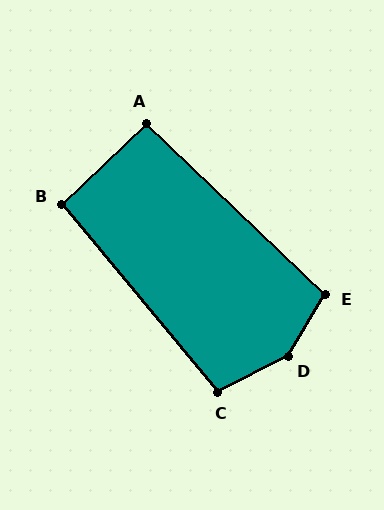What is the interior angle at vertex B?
Approximately 94 degrees (approximately right).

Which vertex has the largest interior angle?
D, at approximately 148 degrees.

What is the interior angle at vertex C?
Approximately 103 degrees (obtuse).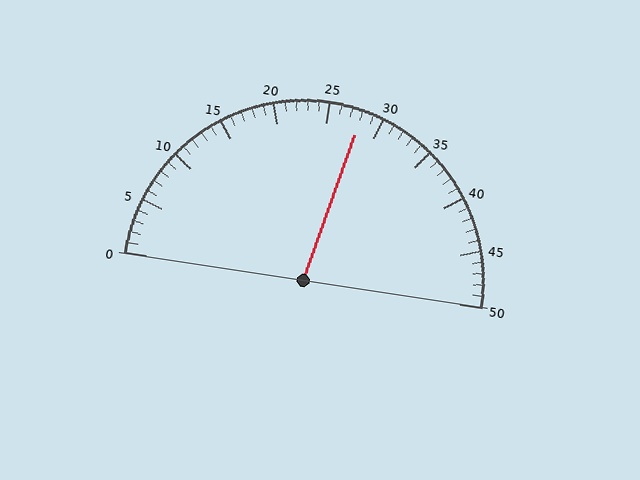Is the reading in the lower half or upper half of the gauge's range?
The reading is in the upper half of the range (0 to 50).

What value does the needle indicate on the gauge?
The needle indicates approximately 28.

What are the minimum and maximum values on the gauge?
The gauge ranges from 0 to 50.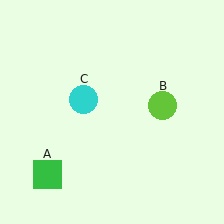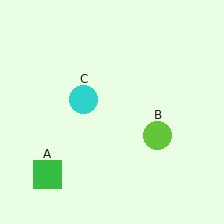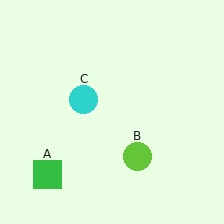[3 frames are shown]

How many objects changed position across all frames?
1 object changed position: lime circle (object B).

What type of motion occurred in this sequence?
The lime circle (object B) rotated clockwise around the center of the scene.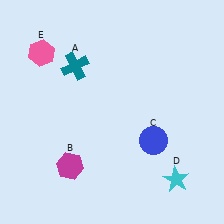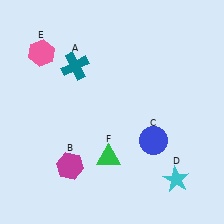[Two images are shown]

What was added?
A green triangle (F) was added in Image 2.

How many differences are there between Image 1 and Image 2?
There is 1 difference between the two images.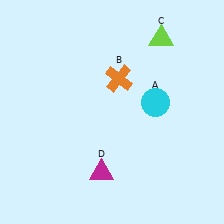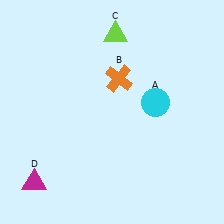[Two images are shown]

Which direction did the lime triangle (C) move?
The lime triangle (C) moved left.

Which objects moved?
The objects that moved are: the lime triangle (C), the magenta triangle (D).